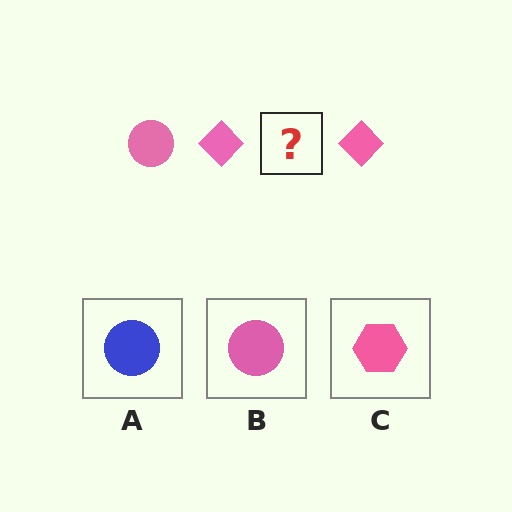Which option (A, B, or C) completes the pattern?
B.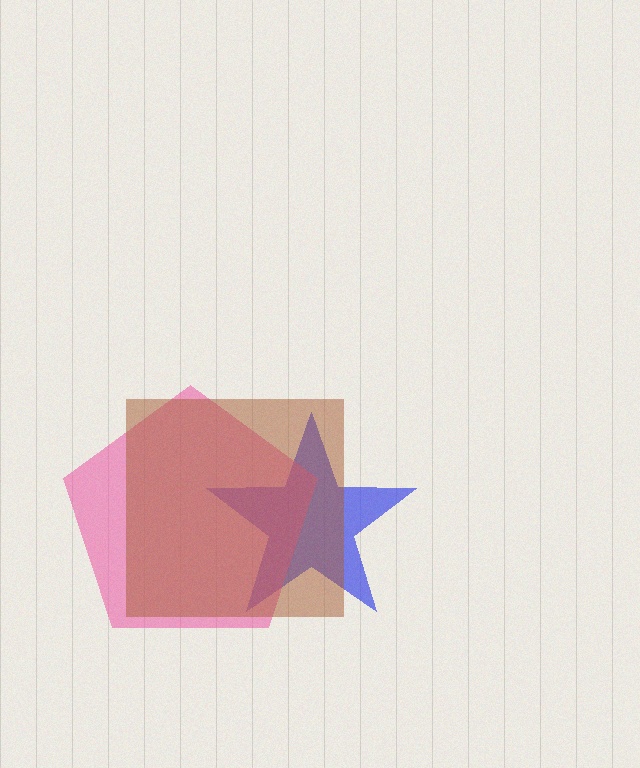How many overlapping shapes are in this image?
There are 3 overlapping shapes in the image.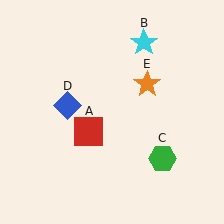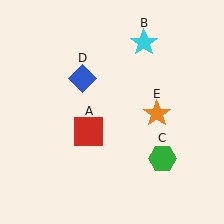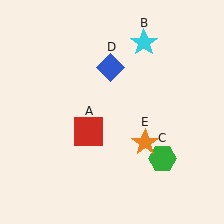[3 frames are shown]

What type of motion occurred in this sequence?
The blue diamond (object D), orange star (object E) rotated clockwise around the center of the scene.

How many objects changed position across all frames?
2 objects changed position: blue diamond (object D), orange star (object E).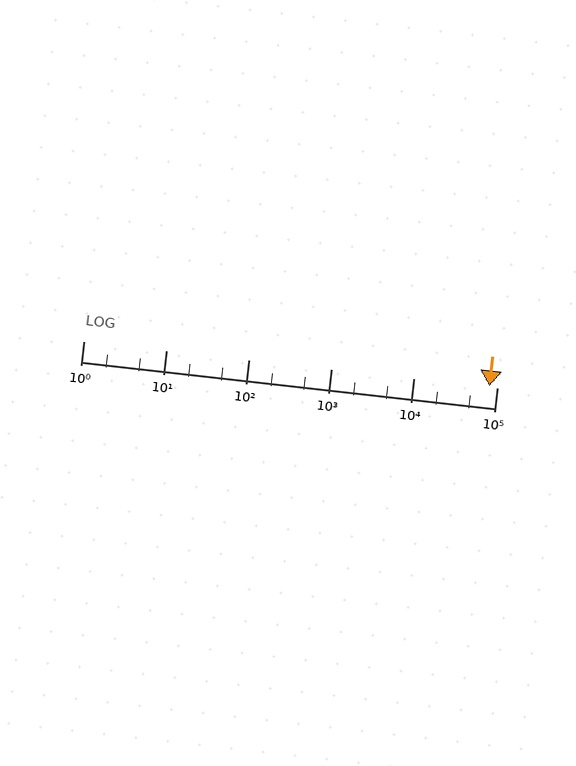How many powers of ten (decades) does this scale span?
The scale spans 5 decades, from 1 to 100000.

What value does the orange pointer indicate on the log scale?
The pointer indicates approximately 81000.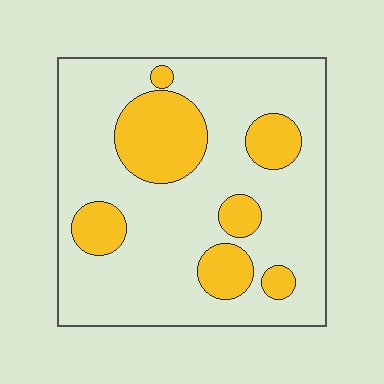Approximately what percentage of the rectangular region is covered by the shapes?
Approximately 25%.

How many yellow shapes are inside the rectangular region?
7.